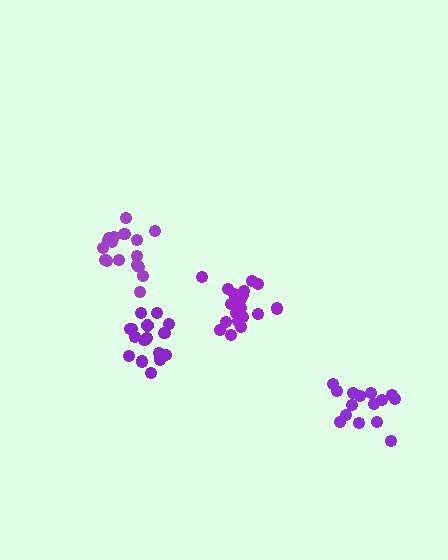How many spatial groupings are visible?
There are 4 spatial groupings.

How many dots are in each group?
Group 1: 17 dots, Group 2: 15 dots, Group 3: 20 dots, Group 4: 16 dots (68 total).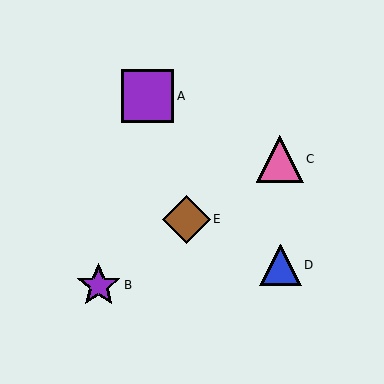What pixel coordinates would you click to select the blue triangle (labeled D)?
Click at (280, 265) to select the blue triangle D.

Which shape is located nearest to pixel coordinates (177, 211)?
The brown diamond (labeled E) at (186, 219) is nearest to that location.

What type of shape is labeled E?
Shape E is a brown diamond.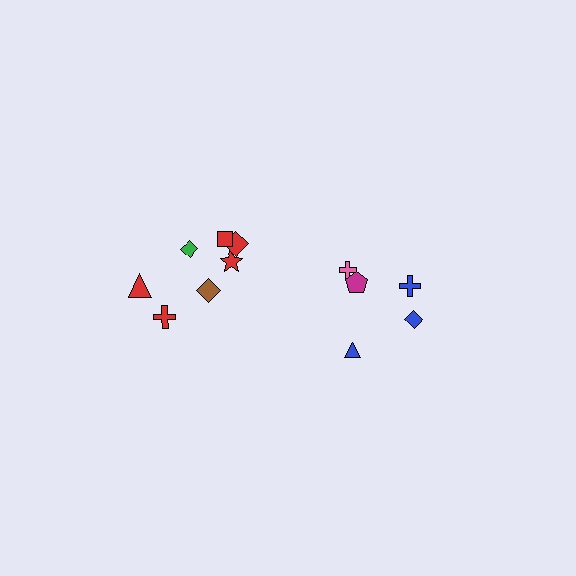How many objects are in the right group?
There are 5 objects.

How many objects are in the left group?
There are 7 objects.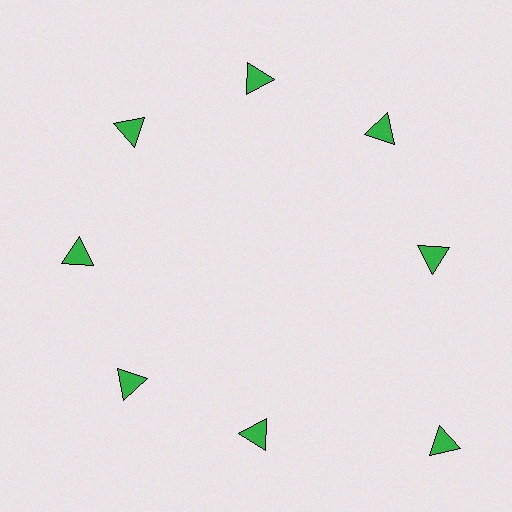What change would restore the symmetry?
The symmetry would be restored by moving it inward, back onto the ring so that all 8 triangles sit at equal angles and equal distance from the center.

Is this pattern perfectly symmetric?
No. The 8 green triangles are arranged in a ring, but one element near the 4 o'clock position is pushed outward from the center, breaking the 8-fold rotational symmetry.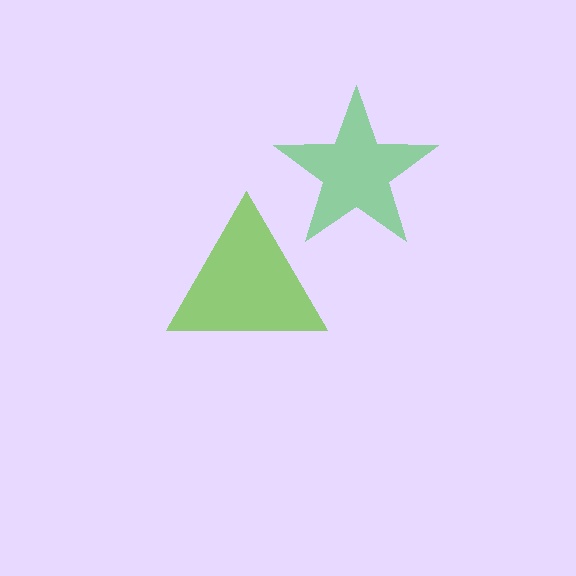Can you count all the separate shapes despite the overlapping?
Yes, there are 2 separate shapes.